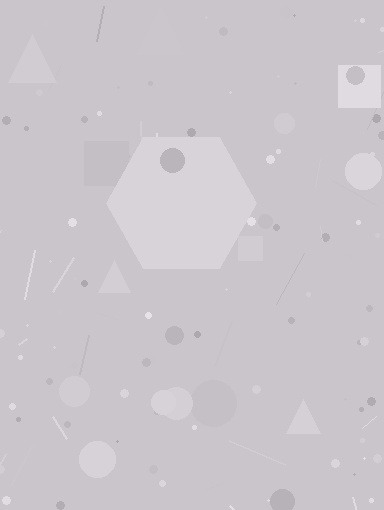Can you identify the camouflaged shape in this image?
The camouflaged shape is a hexagon.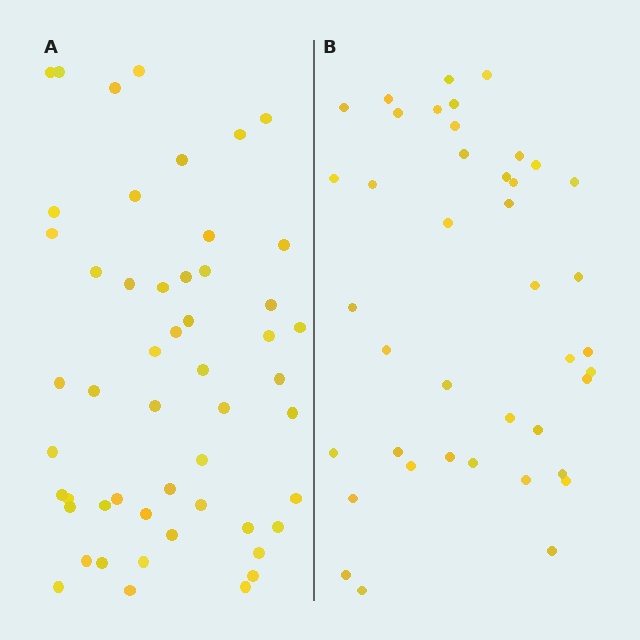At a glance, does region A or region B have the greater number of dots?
Region A (the left region) has more dots.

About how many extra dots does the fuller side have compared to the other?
Region A has roughly 12 or so more dots than region B.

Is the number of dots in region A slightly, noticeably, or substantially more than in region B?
Region A has noticeably more, but not dramatically so. The ratio is roughly 1.3 to 1.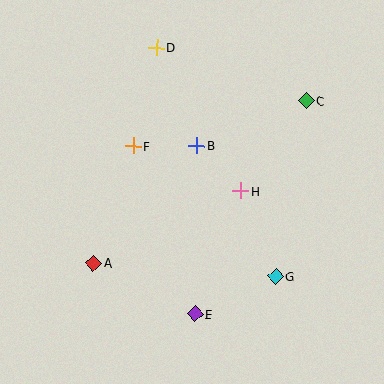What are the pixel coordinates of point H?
Point H is at (241, 191).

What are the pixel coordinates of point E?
Point E is at (195, 314).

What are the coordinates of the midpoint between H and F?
The midpoint between H and F is at (187, 169).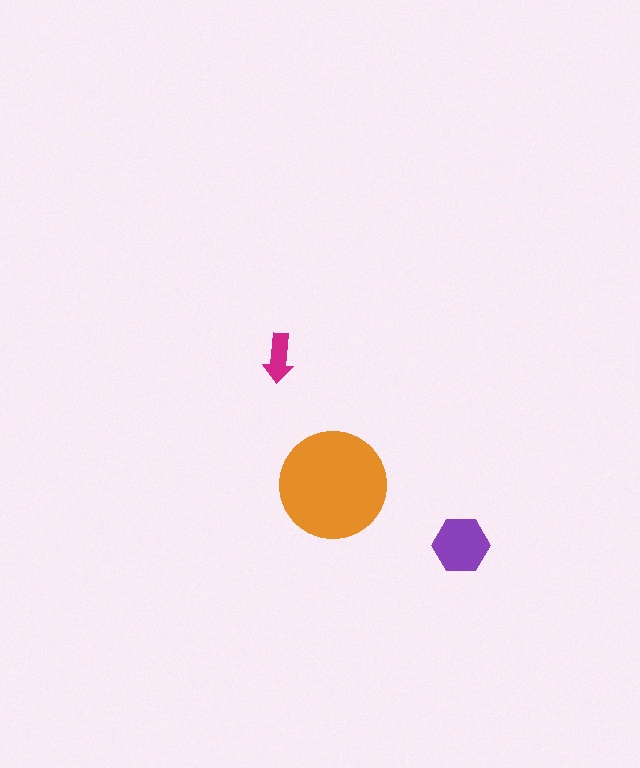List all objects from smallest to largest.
The magenta arrow, the purple hexagon, the orange circle.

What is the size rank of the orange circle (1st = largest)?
1st.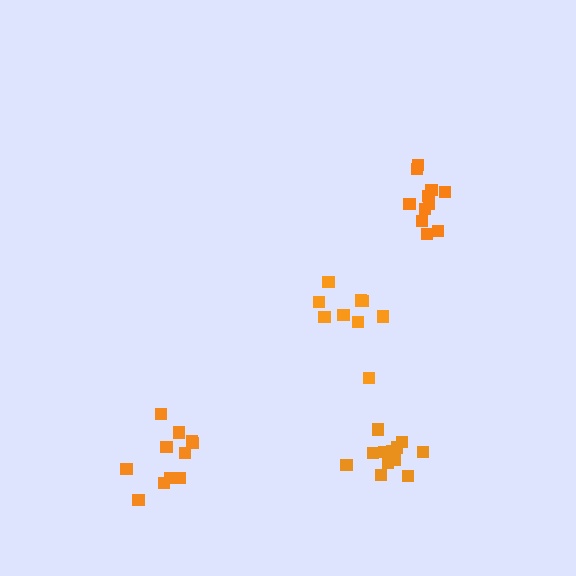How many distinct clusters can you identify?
There are 4 distinct clusters.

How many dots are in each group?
Group 1: 9 dots, Group 2: 11 dots, Group 3: 12 dots, Group 4: 11 dots (43 total).